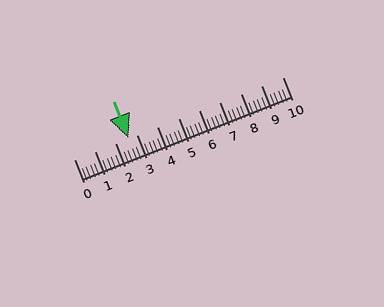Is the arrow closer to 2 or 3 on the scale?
The arrow is closer to 3.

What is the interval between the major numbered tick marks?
The major tick marks are spaced 1 units apart.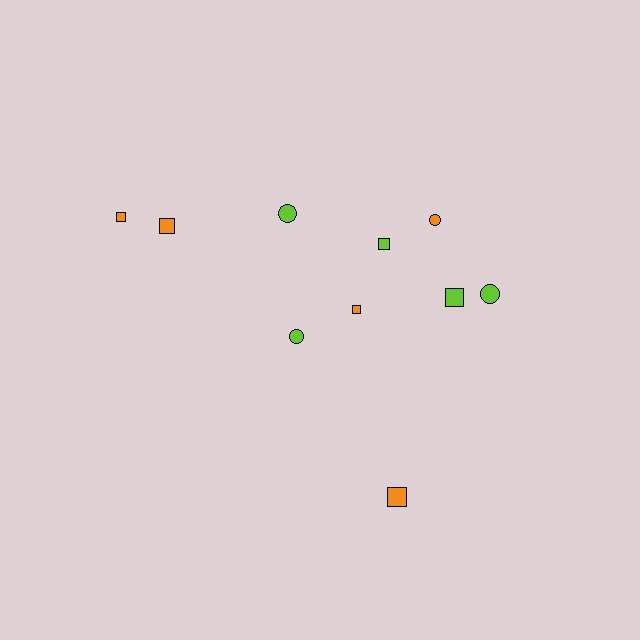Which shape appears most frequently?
Square, with 6 objects.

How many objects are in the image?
There are 10 objects.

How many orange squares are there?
There are 4 orange squares.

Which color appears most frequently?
Orange, with 5 objects.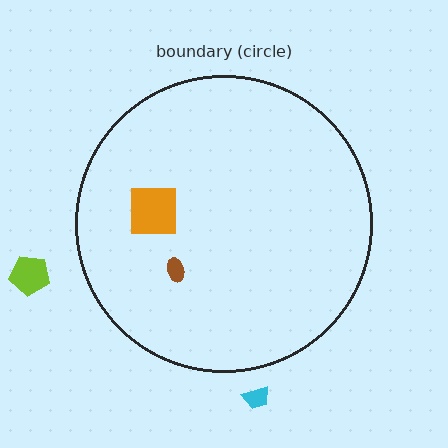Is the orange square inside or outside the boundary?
Inside.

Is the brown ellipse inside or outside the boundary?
Inside.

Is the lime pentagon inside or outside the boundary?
Outside.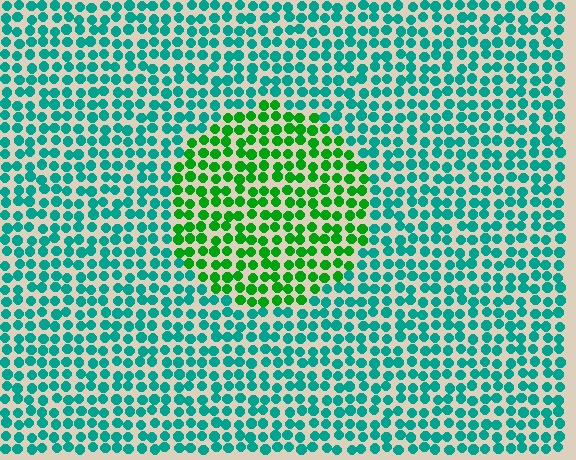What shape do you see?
I see a circle.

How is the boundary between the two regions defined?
The boundary is defined purely by a slight shift in hue (about 47 degrees). Spacing, size, and orientation are identical on both sides.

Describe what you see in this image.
The image is filled with small teal elements in a uniform arrangement. A circle-shaped region is visible where the elements are tinted to a slightly different hue, forming a subtle color boundary.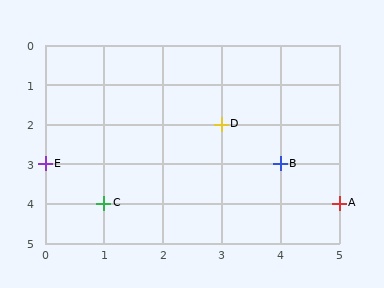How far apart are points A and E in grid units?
Points A and E are 5 columns and 1 row apart (about 5.1 grid units diagonally).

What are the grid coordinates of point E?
Point E is at grid coordinates (0, 3).